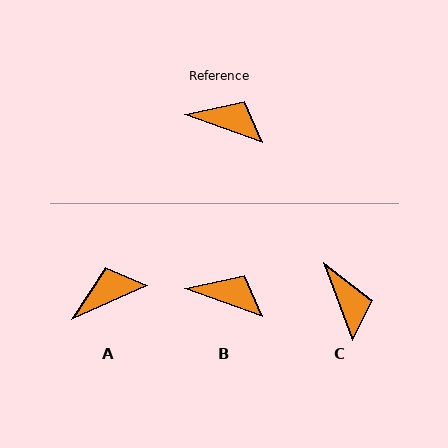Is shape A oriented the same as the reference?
No, it is off by about 44 degrees.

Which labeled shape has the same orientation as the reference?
B.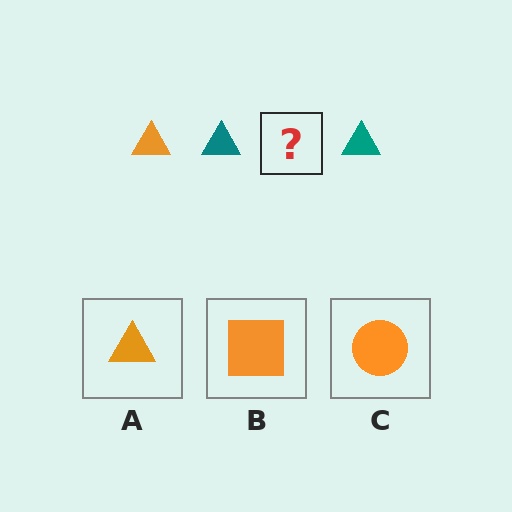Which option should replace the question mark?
Option A.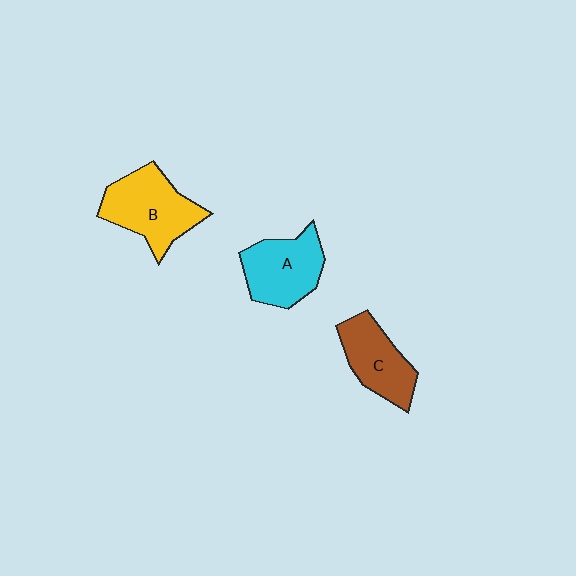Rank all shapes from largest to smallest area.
From largest to smallest: B (yellow), A (cyan), C (brown).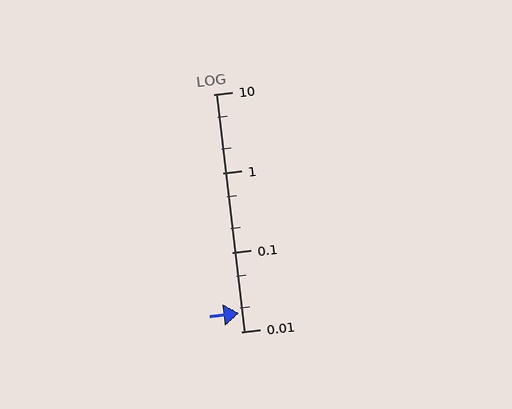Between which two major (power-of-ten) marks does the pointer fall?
The pointer is between 0.01 and 0.1.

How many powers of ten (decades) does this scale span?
The scale spans 3 decades, from 0.01 to 10.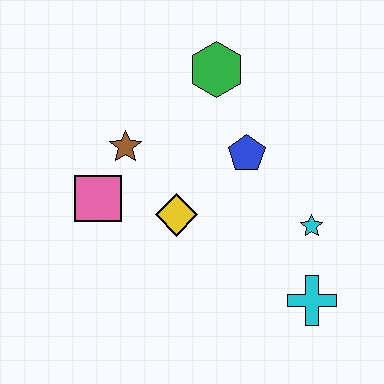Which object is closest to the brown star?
The pink square is closest to the brown star.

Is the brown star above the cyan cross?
Yes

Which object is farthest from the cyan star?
The pink square is farthest from the cyan star.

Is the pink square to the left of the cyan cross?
Yes